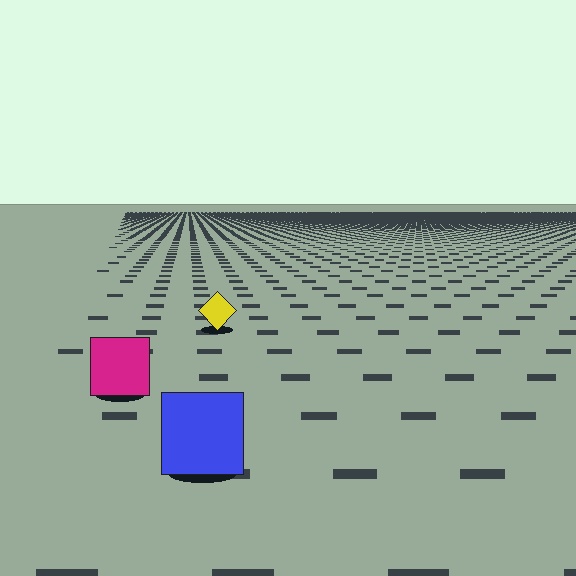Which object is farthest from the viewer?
The yellow diamond is farthest from the viewer. It appears smaller and the ground texture around it is denser.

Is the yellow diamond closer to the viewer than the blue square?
No. The blue square is closer — you can tell from the texture gradient: the ground texture is coarser near it.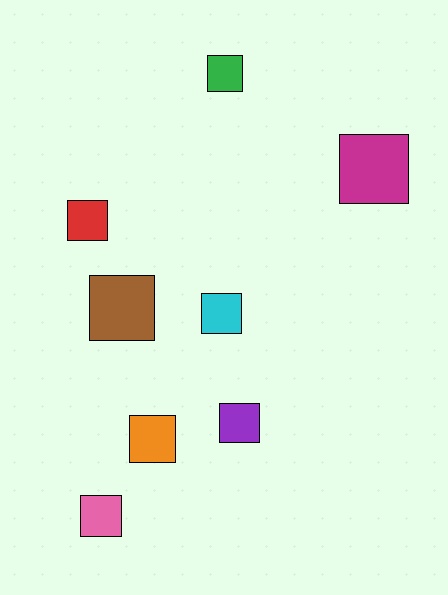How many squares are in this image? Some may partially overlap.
There are 8 squares.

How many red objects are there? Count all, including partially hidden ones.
There is 1 red object.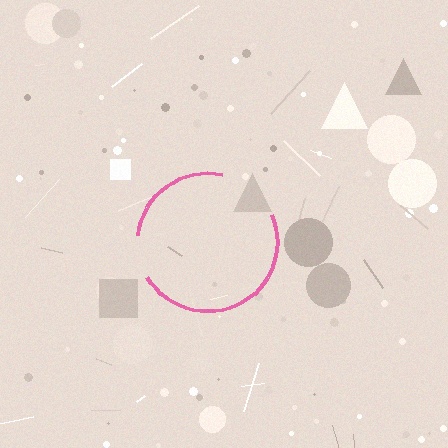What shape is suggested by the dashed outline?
The dashed outline suggests a circle.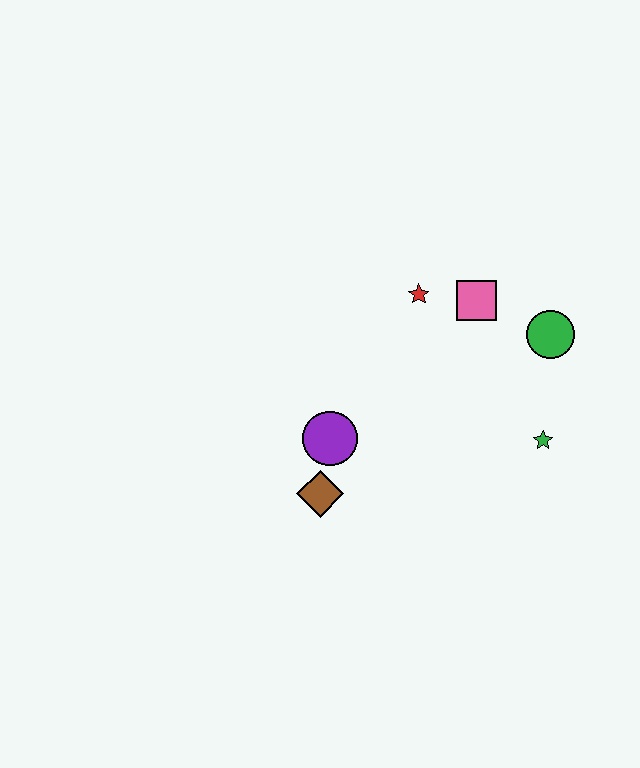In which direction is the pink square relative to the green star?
The pink square is above the green star.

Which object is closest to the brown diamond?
The purple circle is closest to the brown diamond.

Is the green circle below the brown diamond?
No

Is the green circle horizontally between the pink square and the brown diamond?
No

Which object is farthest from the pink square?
The brown diamond is farthest from the pink square.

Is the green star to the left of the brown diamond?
No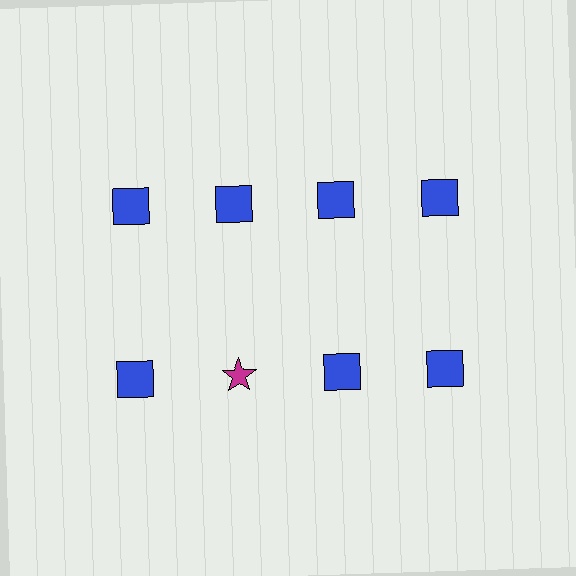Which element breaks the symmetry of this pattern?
The magenta star in the second row, second from left column breaks the symmetry. All other shapes are blue squares.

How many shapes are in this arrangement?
There are 8 shapes arranged in a grid pattern.